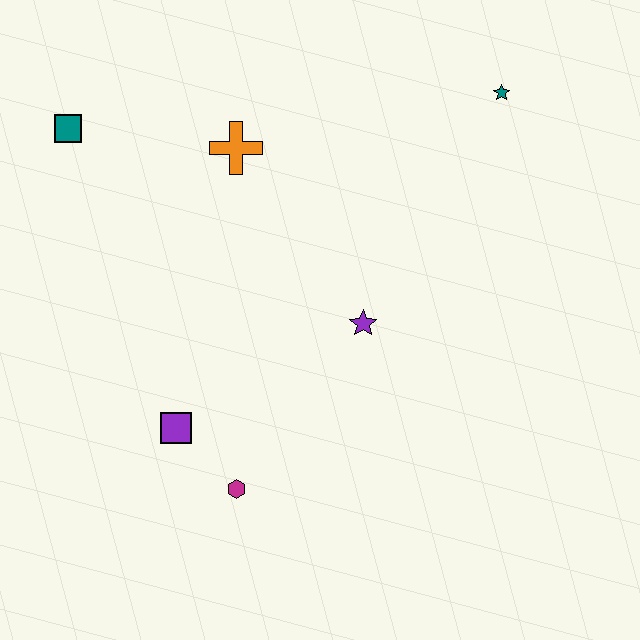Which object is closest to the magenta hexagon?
The purple square is closest to the magenta hexagon.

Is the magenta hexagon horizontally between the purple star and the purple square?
Yes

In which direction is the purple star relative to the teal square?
The purple star is to the right of the teal square.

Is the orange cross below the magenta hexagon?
No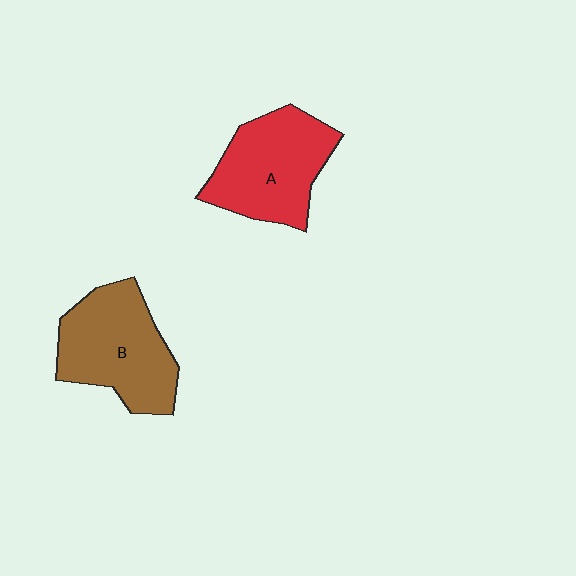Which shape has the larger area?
Shape B (brown).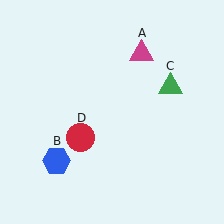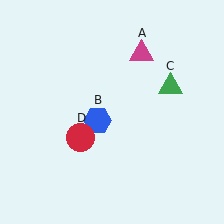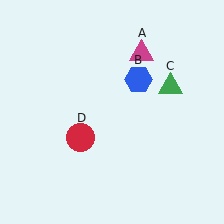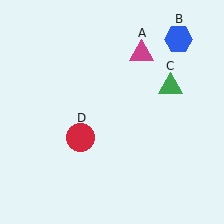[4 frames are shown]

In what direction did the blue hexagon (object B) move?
The blue hexagon (object B) moved up and to the right.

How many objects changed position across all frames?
1 object changed position: blue hexagon (object B).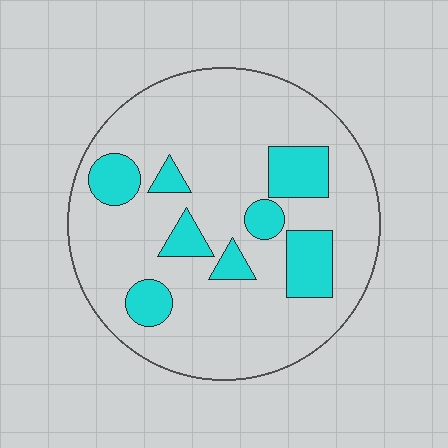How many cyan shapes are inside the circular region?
8.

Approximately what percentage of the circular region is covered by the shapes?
Approximately 20%.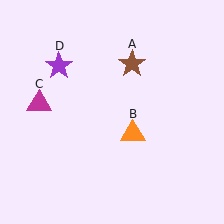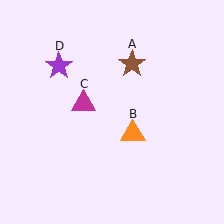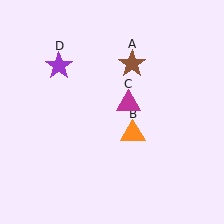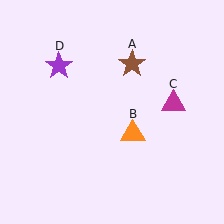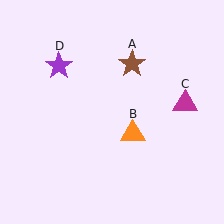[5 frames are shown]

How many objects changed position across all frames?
1 object changed position: magenta triangle (object C).